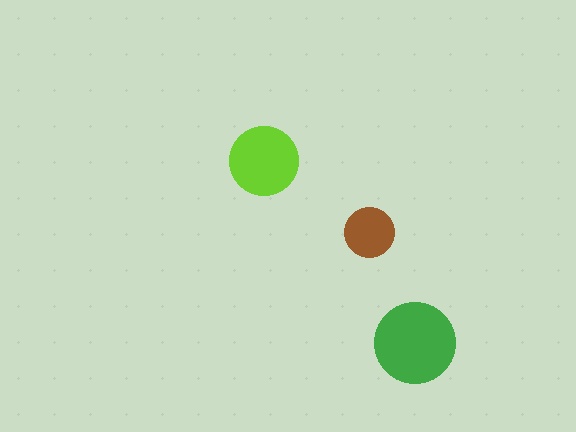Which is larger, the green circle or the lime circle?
The green one.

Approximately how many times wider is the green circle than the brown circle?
About 1.5 times wider.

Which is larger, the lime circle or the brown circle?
The lime one.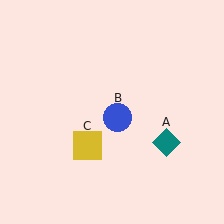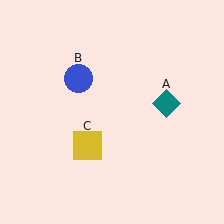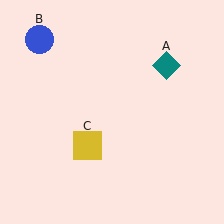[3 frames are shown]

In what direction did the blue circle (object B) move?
The blue circle (object B) moved up and to the left.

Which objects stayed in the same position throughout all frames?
Yellow square (object C) remained stationary.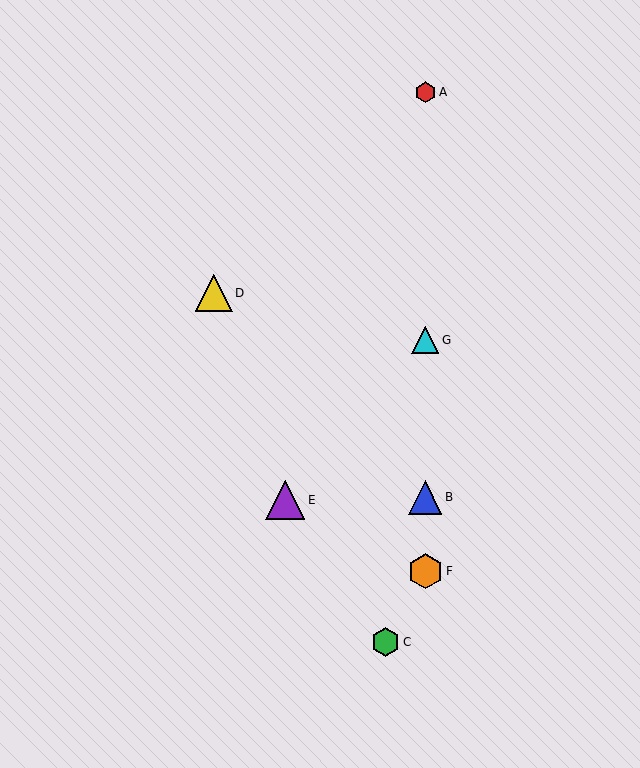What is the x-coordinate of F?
Object F is at x≈425.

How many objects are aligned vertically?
4 objects (A, B, F, G) are aligned vertically.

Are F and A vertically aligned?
Yes, both are at x≈425.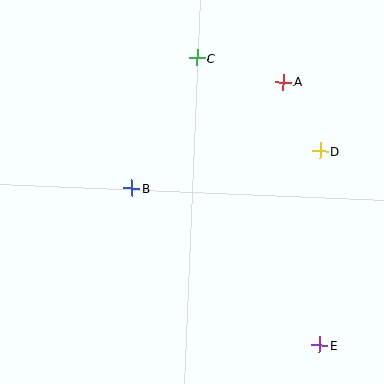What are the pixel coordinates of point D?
Point D is at (320, 151).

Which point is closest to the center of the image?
Point B at (132, 188) is closest to the center.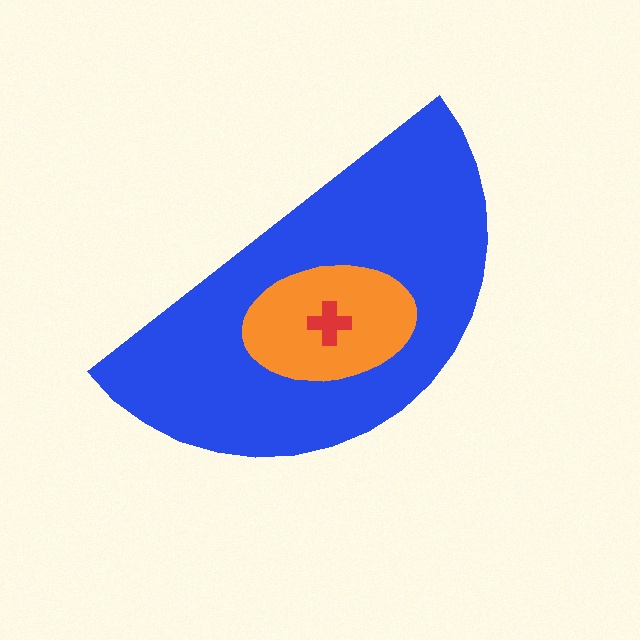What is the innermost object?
The red cross.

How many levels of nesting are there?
3.